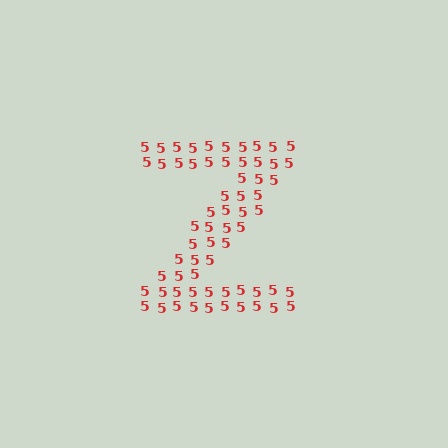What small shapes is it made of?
It is made of small digit 5's.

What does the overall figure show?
The overall figure shows the letter Z.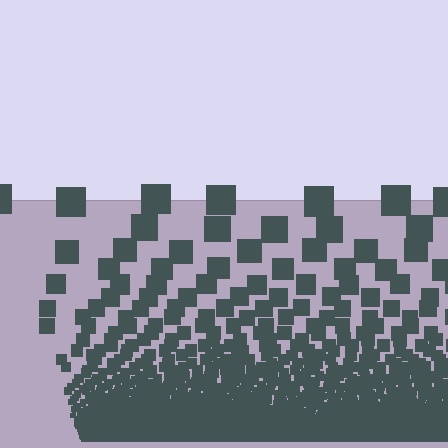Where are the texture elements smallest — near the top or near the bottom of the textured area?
Near the bottom.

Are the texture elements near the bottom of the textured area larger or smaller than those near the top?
Smaller. The gradient is inverted — elements near the bottom are smaller and denser.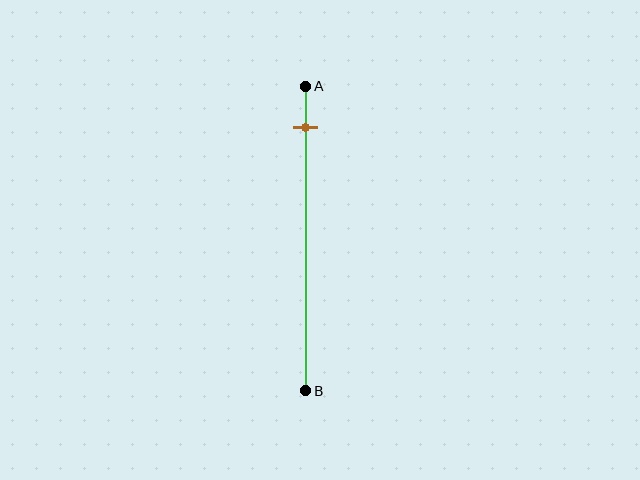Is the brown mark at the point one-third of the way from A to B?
No, the mark is at about 15% from A, not at the 33% one-third point.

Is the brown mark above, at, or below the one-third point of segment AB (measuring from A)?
The brown mark is above the one-third point of segment AB.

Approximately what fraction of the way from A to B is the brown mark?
The brown mark is approximately 15% of the way from A to B.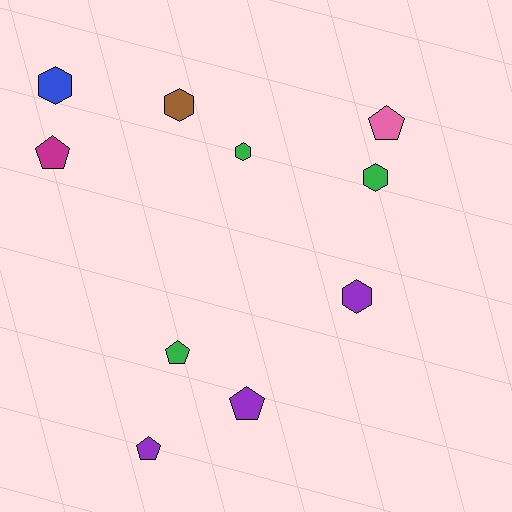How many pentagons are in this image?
There are 5 pentagons.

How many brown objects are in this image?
There is 1 brown object.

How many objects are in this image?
There are 10 objects.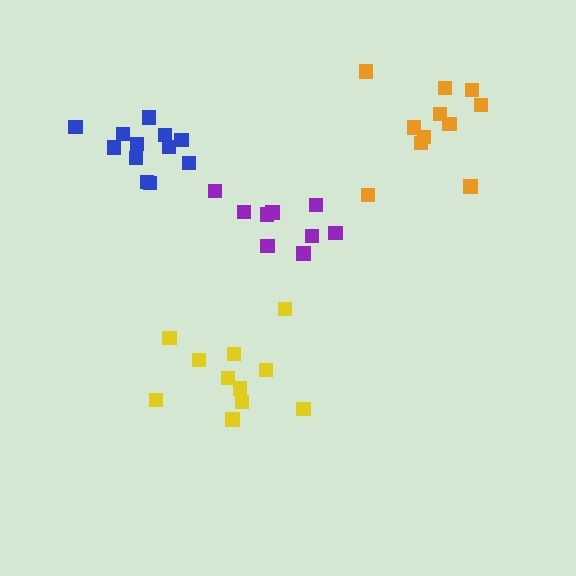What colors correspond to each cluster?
The clusters are colored: yellow, orange, purple, blue.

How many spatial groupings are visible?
There are 4 spatial groupings.